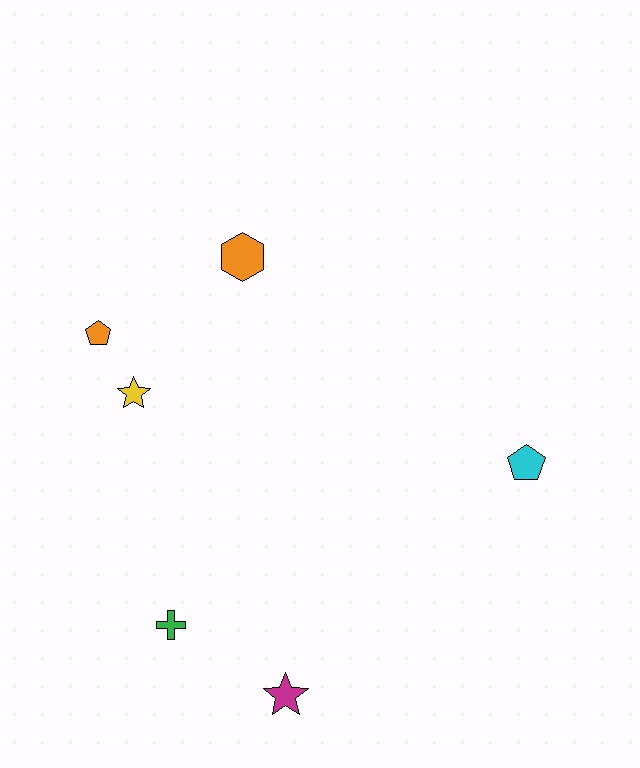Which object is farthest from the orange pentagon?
The cyan pentagon is farthest from the orange pentagon.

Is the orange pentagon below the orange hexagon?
Yes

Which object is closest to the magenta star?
The green cross is closest to the magenta star.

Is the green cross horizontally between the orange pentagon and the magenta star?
Yes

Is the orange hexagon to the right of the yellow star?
Yes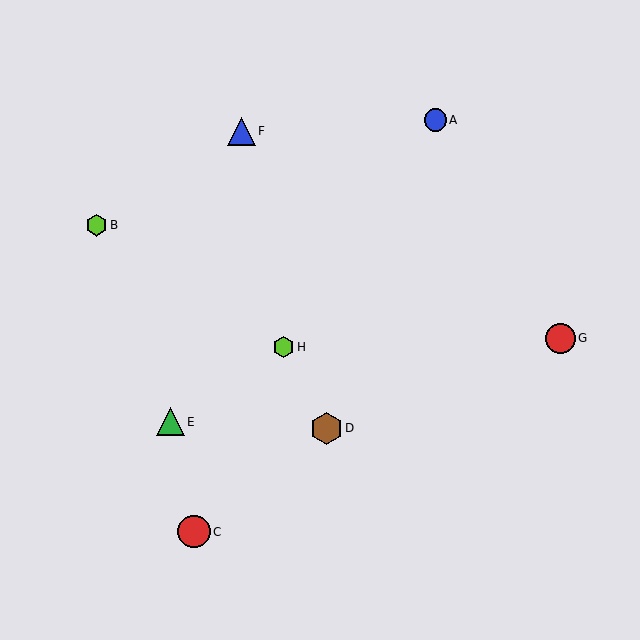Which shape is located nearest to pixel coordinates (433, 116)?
The blue circle (labeled A) at (435, 120) is nearest to that location.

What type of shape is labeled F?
Shape F is a blue triangle.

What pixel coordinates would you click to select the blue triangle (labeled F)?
Click at (241, 131) to select the blue triangle F.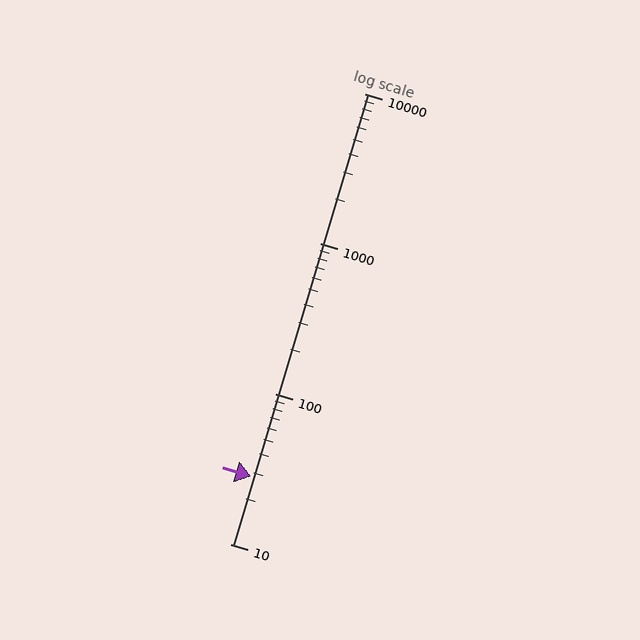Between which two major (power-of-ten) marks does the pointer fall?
The pointer is between 10 and 100.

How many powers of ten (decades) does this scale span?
The scale spans 3 decades, from 10 to 10000.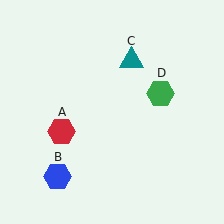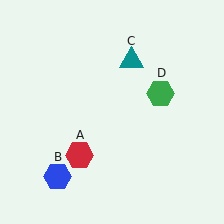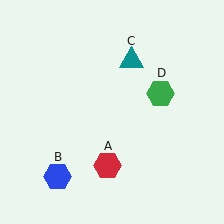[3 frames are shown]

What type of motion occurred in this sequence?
The red hexagon (object A) rotated counterclockwise around the center of the scene.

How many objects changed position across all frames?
1 object changed position: red hexagon (object A).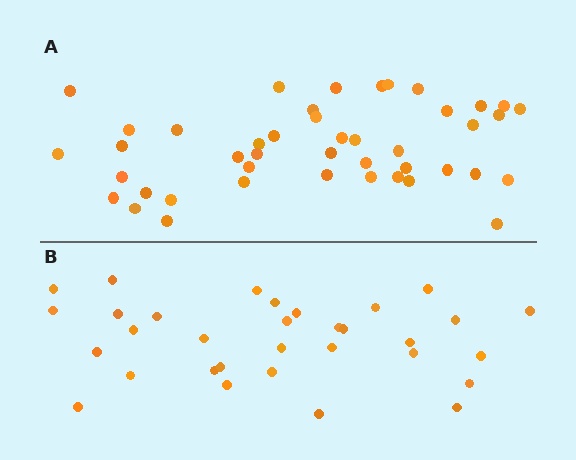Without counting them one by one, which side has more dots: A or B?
Region A (the top region) has more dots.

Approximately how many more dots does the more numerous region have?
Region A has roughly 12 or so more dots than region B.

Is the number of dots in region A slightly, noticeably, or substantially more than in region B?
Region A has noticeably more, but not dramatically so. The ratio is roughly 1.4 to 1.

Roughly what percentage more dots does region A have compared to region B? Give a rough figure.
About 40% more.